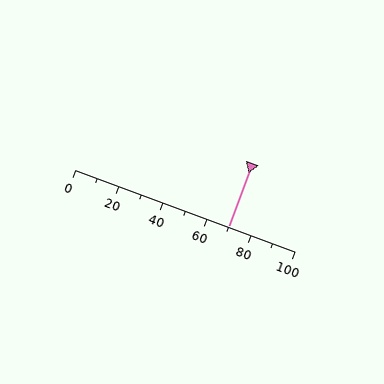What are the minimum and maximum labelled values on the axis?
The axis runs from 0 to 100.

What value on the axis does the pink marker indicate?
The marker indicates approximately 70.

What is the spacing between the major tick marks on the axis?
The major ticks are spaced 20 apart.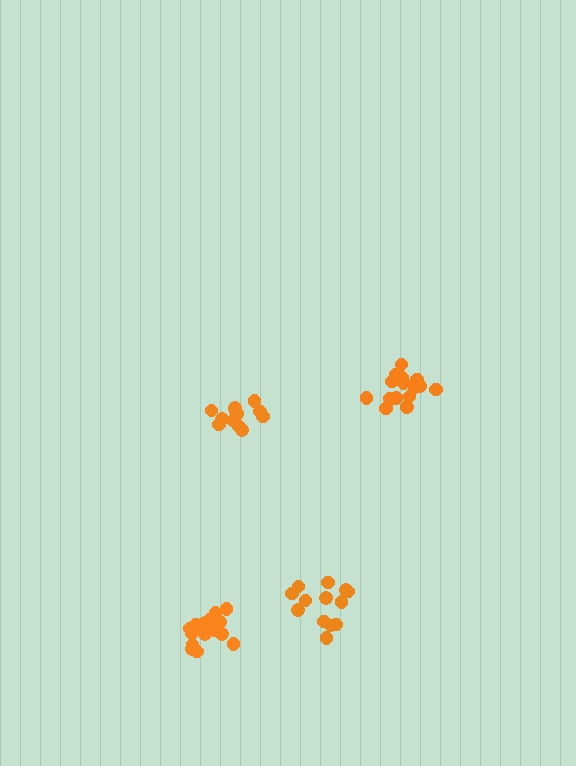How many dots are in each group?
Group 1: 17 dots, Group 2: 13 dots, Group 3: 14 dots, Group 4: 19 dots (63 total).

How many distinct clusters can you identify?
There are 4 distinct clusters.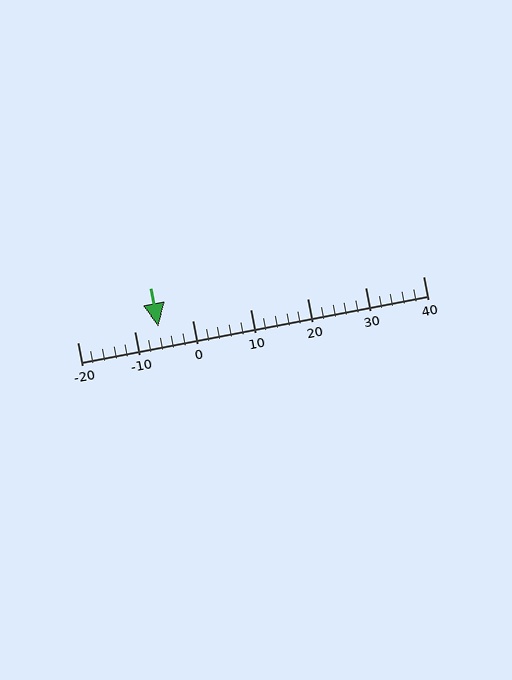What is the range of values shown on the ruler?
The ruler shows values from -20 to 40.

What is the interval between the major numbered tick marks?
The major tick marks are spaced 10 units apart.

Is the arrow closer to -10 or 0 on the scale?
The arrow is closer to -10.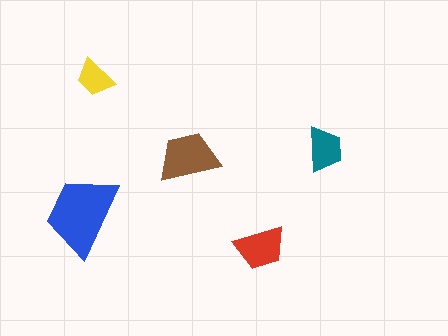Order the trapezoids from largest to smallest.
the blue one, the brown one, the red one, the teal one, the yellow one.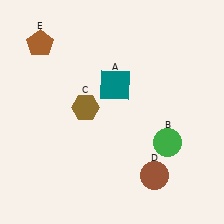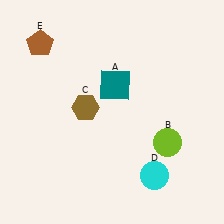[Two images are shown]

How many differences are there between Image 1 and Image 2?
There are 2 differences between the two images.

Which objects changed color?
B changed from green to lime. D changed from brown to cyan.